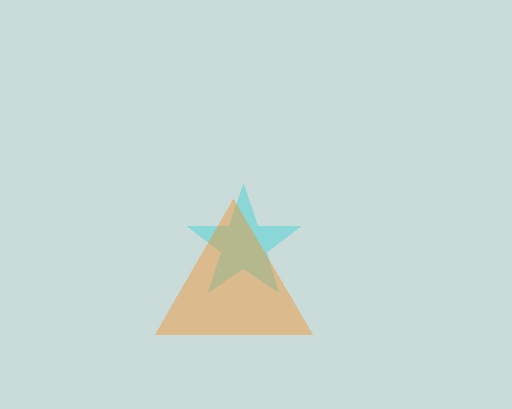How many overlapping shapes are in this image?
There are 2 overlapping shapes in the image.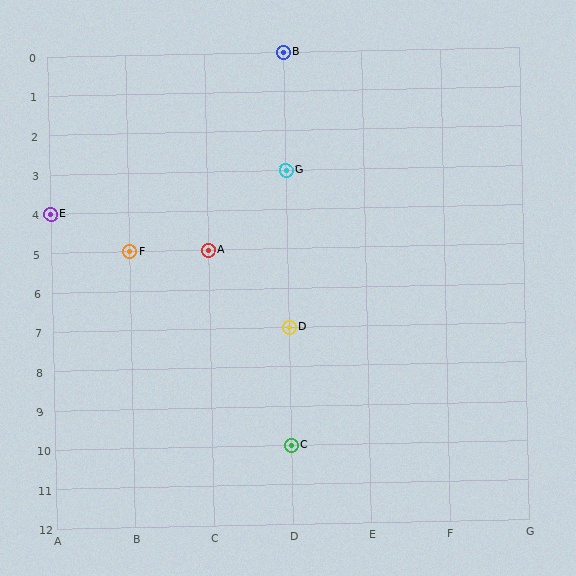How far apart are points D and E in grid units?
Points D and E are 3 columns and 3 rows apart (about 4.2 grid units diagonally).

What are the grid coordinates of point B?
Point B is at grid coordinates (D, 0).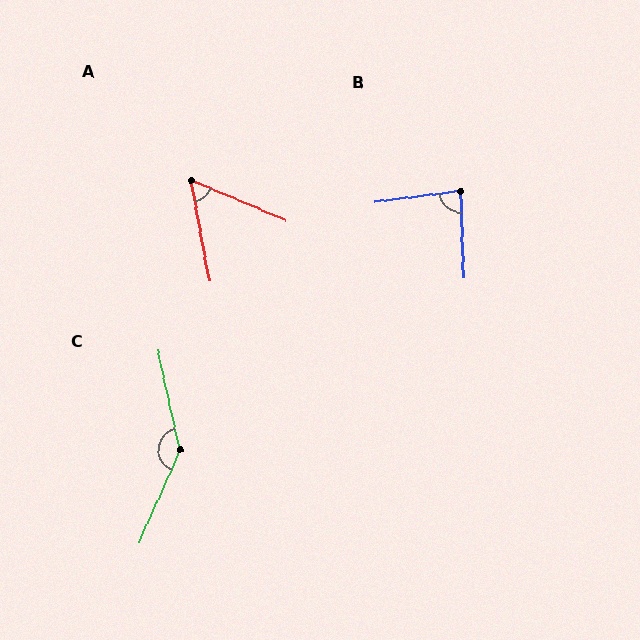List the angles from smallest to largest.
A (56°), B (85°), C (144°).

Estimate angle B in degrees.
Approximately 85 degrees.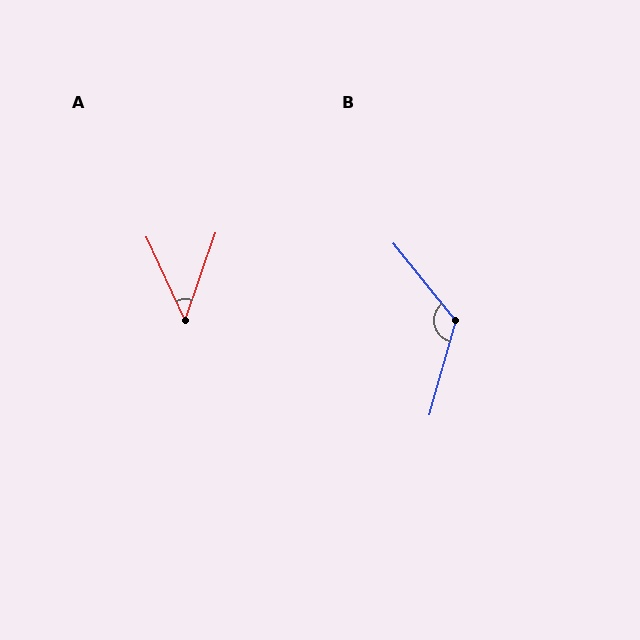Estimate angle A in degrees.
Approximately 44 degrees.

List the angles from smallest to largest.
A (44°), B (125°).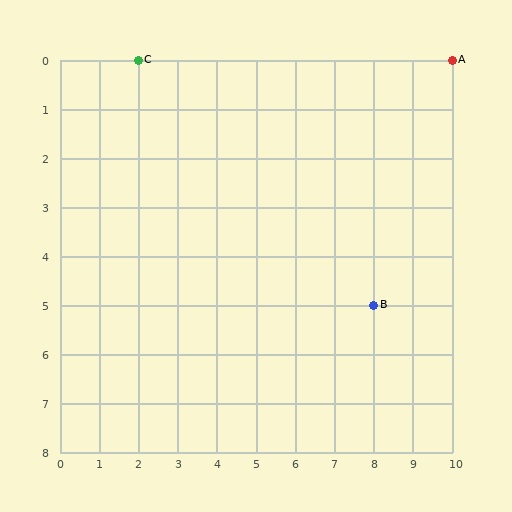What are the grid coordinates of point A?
Point A is at grid coordinates (10, 0).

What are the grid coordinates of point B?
Point B is at grid coordinates (8, 5).